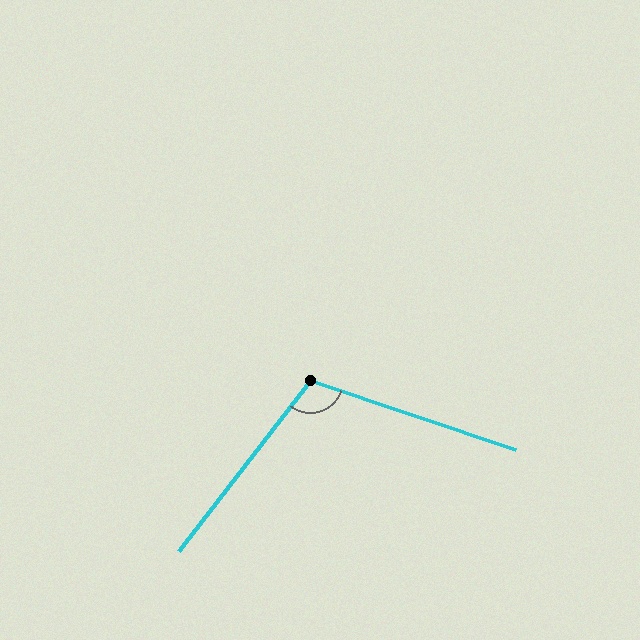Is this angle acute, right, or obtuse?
It is obtuse.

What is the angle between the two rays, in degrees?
Approximately 109 degrees.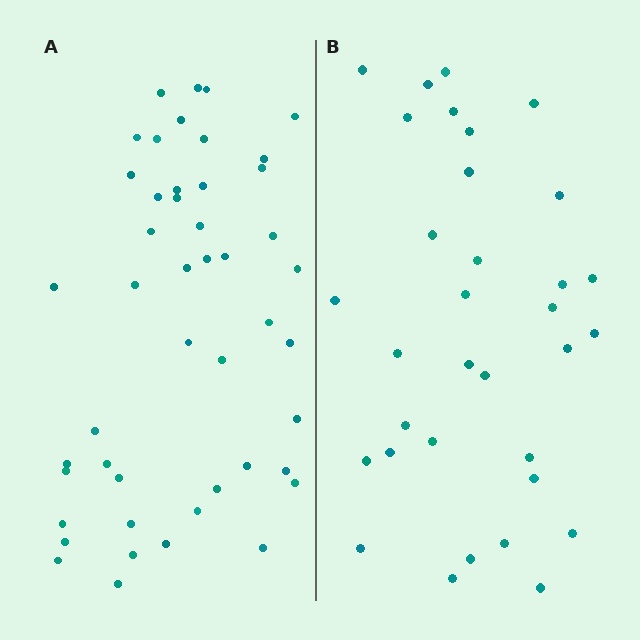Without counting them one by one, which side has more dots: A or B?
Region A (the left region) has more dots.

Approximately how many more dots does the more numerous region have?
Region A has approximately 15 more dots than region B.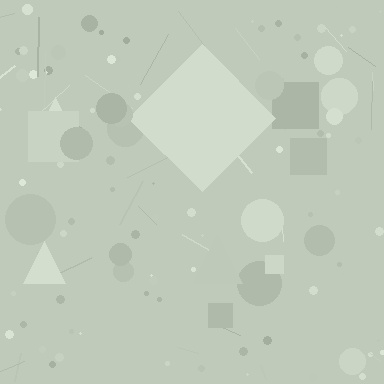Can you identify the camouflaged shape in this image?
The camouflaged shape is a diamond.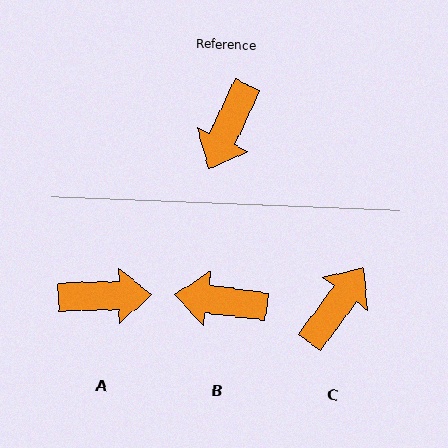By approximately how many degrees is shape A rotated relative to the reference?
Approximately 116 degrees counter-clockwise.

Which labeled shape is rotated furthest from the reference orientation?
C, about 169 degrees away.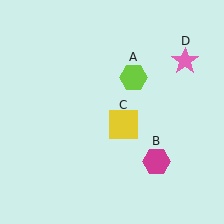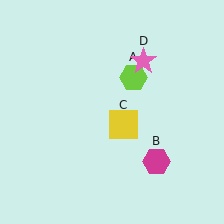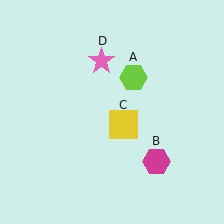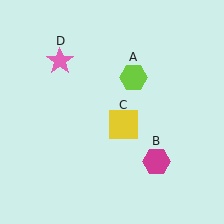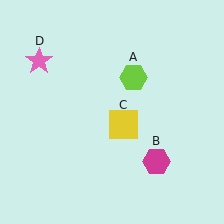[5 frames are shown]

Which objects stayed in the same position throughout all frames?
Lime hexagon (object A) and magenta hexagon (object B) and yellow square (object C) remained stationary.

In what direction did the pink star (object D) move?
The pink star (object D) moved left.